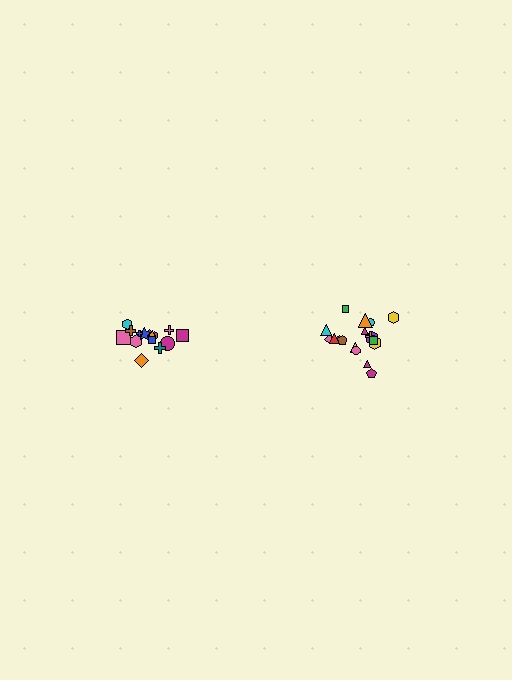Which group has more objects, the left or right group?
The right group.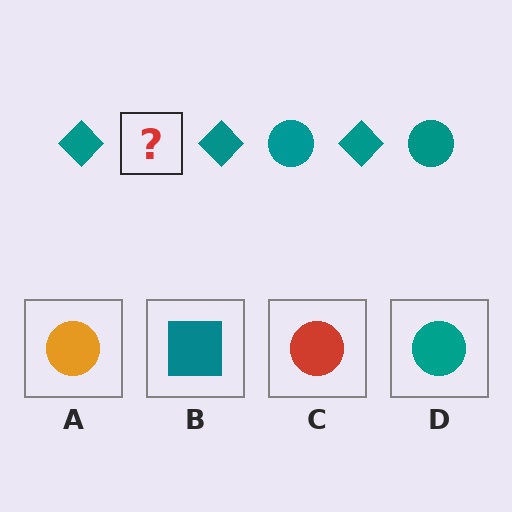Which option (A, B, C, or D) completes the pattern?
D.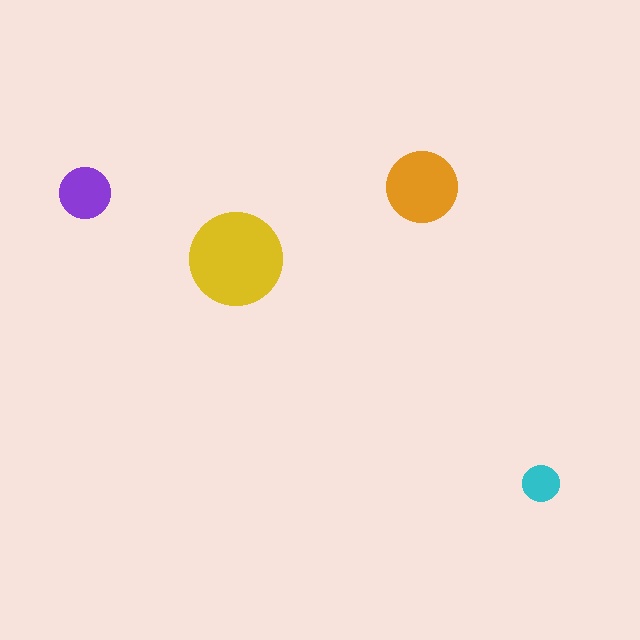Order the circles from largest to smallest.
the yellow one, the orange one, the purple one, the cyan one.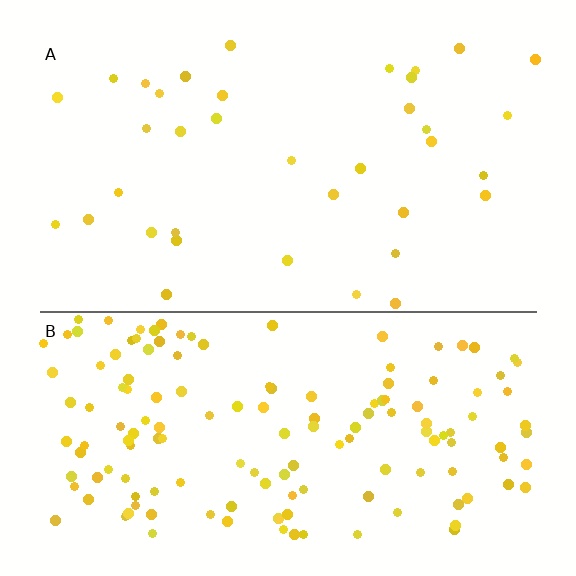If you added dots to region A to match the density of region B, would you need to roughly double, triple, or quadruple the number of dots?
Approximately quadruple.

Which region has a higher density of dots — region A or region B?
B (the bottom).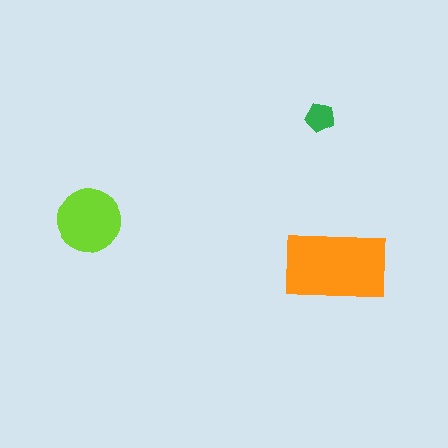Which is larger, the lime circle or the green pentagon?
The lime circle.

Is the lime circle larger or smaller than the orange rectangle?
Smaller.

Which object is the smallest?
The green pentagon.